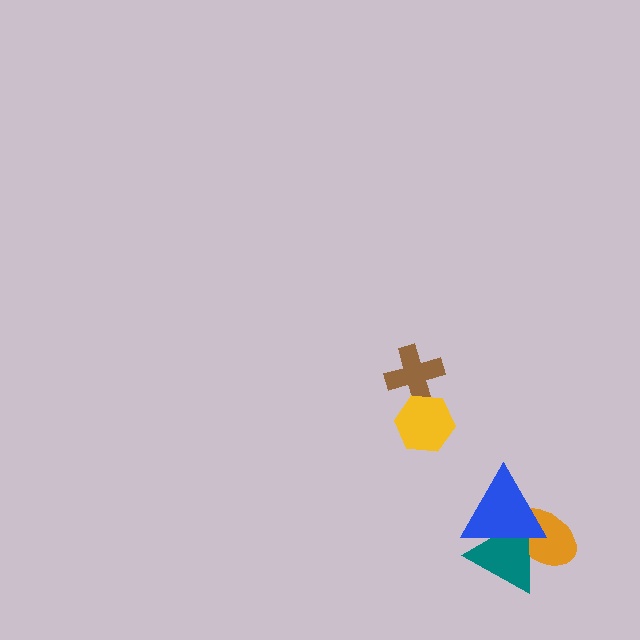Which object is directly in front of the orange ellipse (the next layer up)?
The teal triangle is directly in front of the orange ellipse.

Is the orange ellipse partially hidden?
Yes, it is partially covered by another shape.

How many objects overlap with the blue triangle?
2 objects overlap with the blue triangle.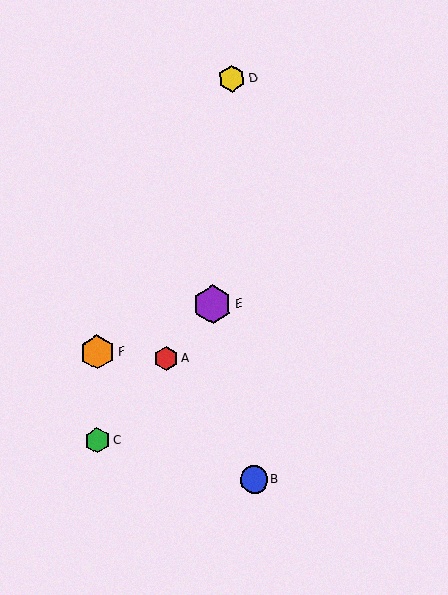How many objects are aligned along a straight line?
3 objects (A, C, E) are aligned along a straight line.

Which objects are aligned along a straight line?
Objects A, C, E are aligned along a straight line.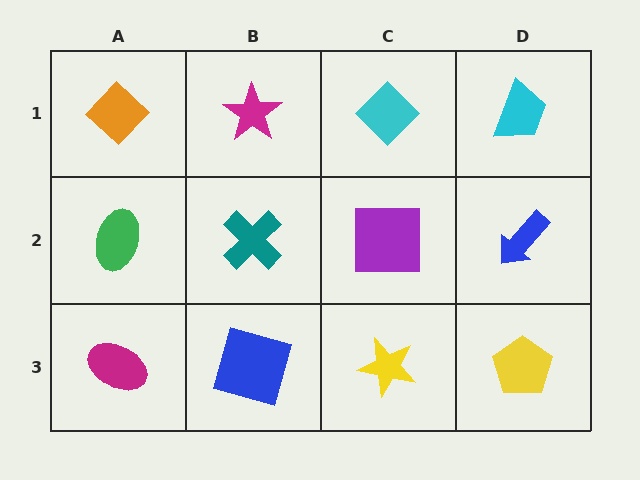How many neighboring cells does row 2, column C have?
4.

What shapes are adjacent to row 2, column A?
An orange diamond (row 1, column A), a magenta ellipse (row 3, column A), a teal cross (row 2, column B).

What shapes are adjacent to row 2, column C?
A cyan diamond (row 1, column C), a yellow star (row 3, column C), a teal cross (row 2, column B), a blue arrow (row 2, column D).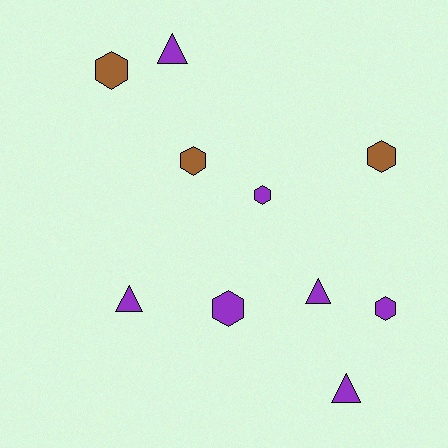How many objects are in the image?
There are 10 objects.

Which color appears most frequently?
Purple, with 7 objects.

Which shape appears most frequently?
Hexagon, with 6 objects.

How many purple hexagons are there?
There are 3 purple hexagons.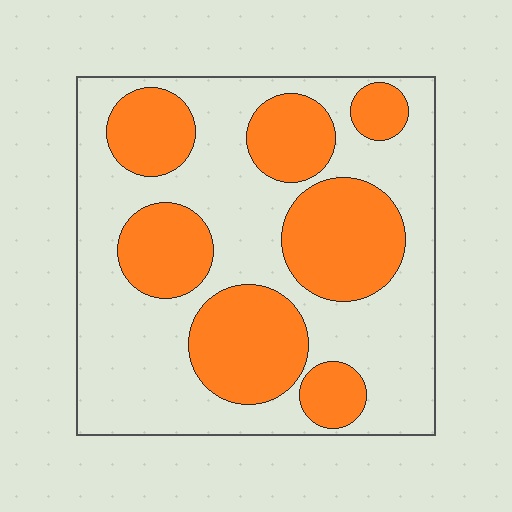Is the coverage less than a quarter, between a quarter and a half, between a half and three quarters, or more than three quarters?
Between a quarter and a half.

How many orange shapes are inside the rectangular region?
7.